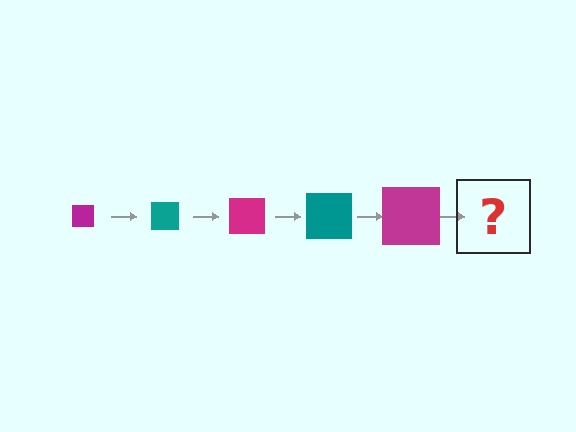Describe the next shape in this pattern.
It should be a teal square, larger than the previous one.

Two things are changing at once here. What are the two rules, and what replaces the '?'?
The two rules are that the square grows larger each step and the color cycles through magenta and teal. The '?' should be a teal square, larger than the previous one.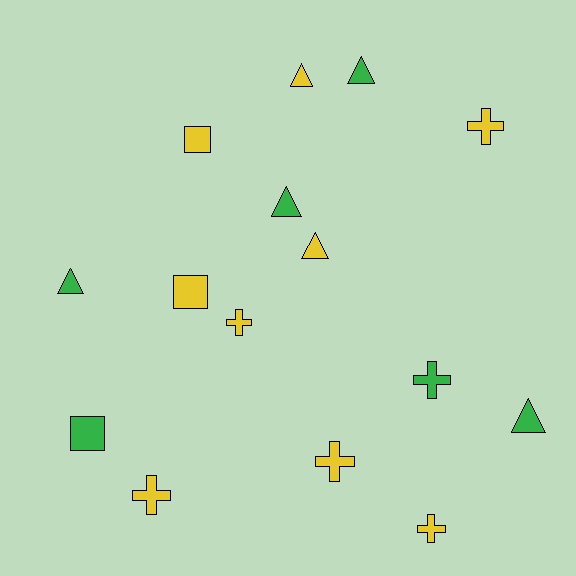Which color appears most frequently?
Yellow, with 9 objects.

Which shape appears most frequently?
Cross, with 6 objects.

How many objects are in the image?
There are 15 objects.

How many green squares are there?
There is 1 green square.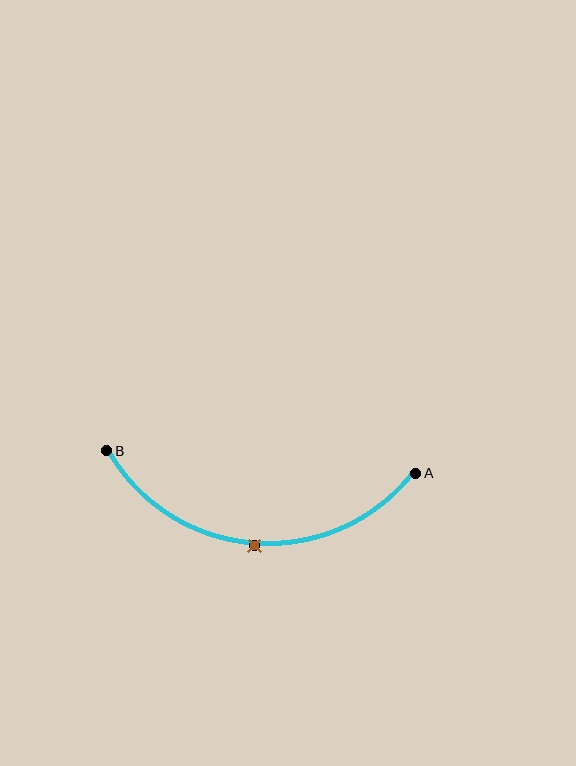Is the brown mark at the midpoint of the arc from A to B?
Yes. The brown mark lies on the arc at equal arc-length from both A and B — it is the arc midpoint.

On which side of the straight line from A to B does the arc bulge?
The arc bulges below the straight line connecting A and B.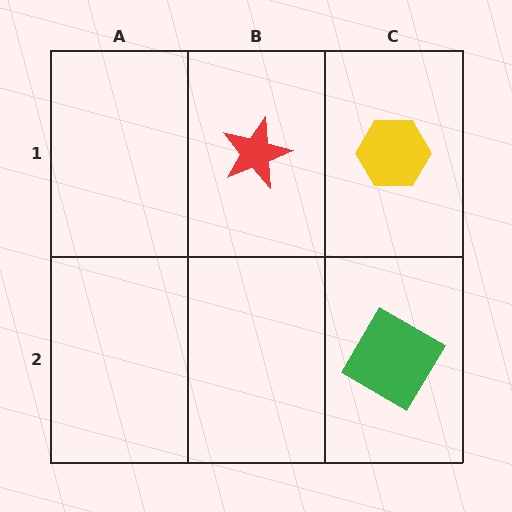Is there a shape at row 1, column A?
No, that cell is empty.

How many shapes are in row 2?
1 shape.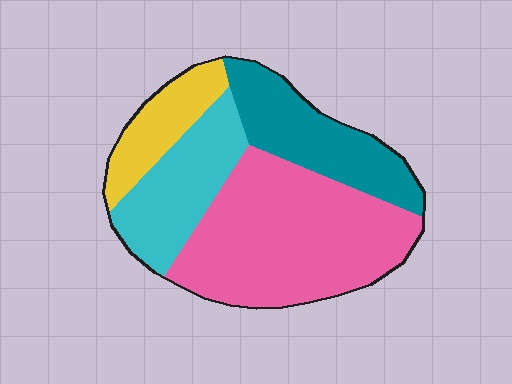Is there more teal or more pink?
Pink.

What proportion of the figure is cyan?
Cyan covers 20% of the figure.